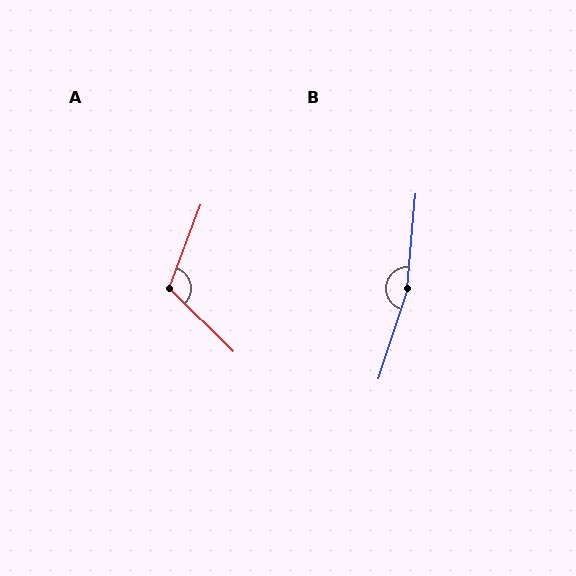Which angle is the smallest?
A, at approximately 114 degrees.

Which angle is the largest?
B, at approximately 167 degrees.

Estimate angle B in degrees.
Approximately 167 degrees.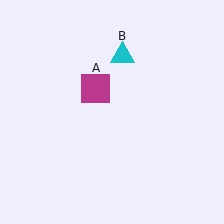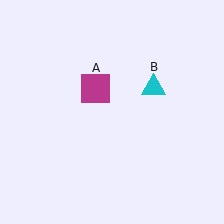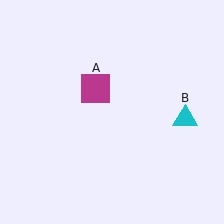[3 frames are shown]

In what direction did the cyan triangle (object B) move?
The cyan triangle (object B) moved down and to the right.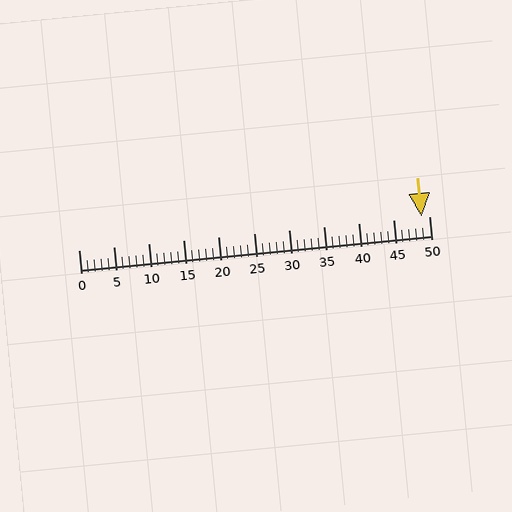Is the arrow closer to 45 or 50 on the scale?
The arrow is closer to 50.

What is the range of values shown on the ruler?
The ruler shows values from 0 to 50.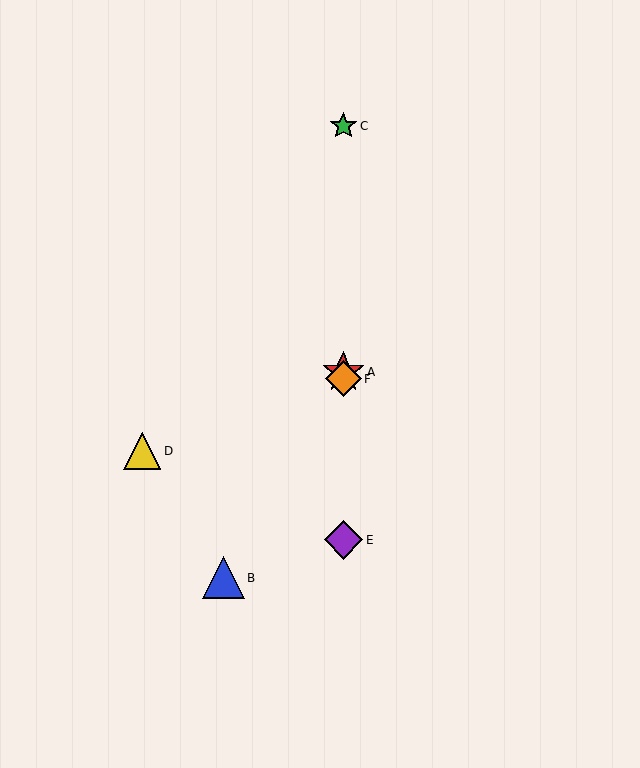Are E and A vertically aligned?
Yes, both are at x≈343.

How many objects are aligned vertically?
4 objects (A, C, E, F) are aligned vertically.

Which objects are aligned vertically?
Objects A, C, E, F are aligned vertically.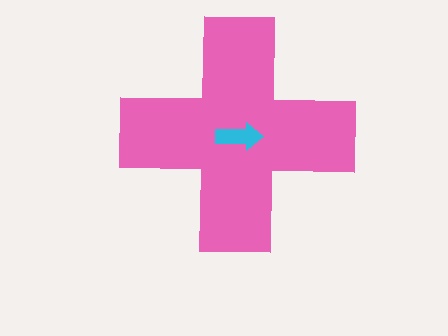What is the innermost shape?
The cyan arrow.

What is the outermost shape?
The pink cross.